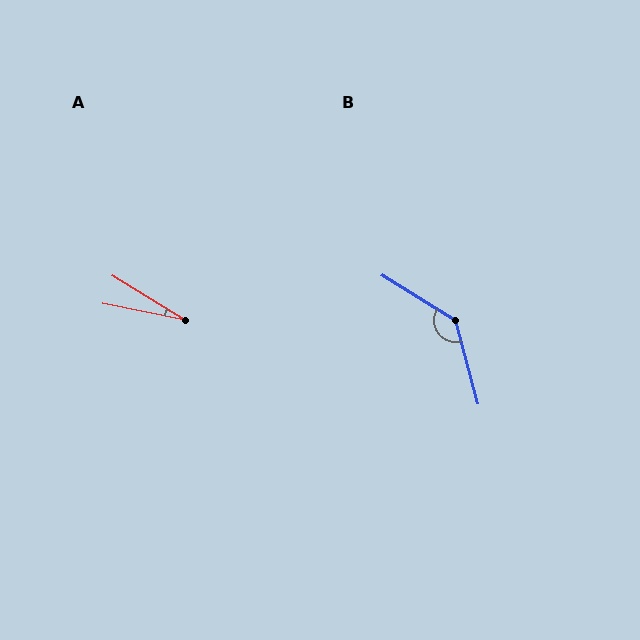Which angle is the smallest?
A, at approximately 20 degrees.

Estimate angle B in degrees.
Approximately 137 degrees.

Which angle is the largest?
B, at approximately 137 degrees.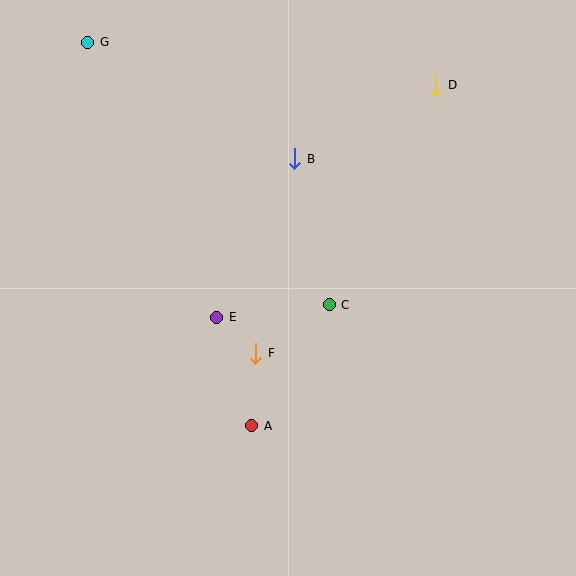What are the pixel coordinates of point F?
Point F is at (256, 353).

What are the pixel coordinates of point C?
Point C is at (329, 305).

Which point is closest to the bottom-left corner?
Point A is closest to the bottom-left corner.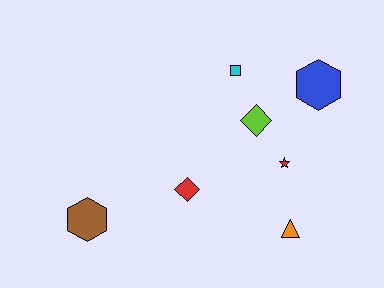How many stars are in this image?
There is 1 star.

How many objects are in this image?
There are 7 objects.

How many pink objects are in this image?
There are no pink objects.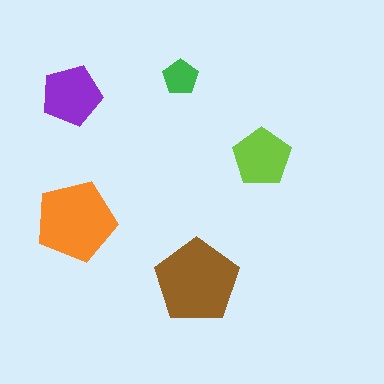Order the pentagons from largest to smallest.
the brown one, the orange one, the purple one, the lime one, the green one.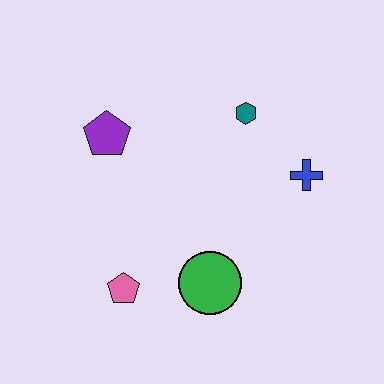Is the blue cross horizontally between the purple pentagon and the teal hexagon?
No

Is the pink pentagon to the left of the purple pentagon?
No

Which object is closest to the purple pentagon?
The teal hexagon is closest to the purple pentagon.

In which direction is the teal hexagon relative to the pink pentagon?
The teal hexagon is above the pink pentagon.